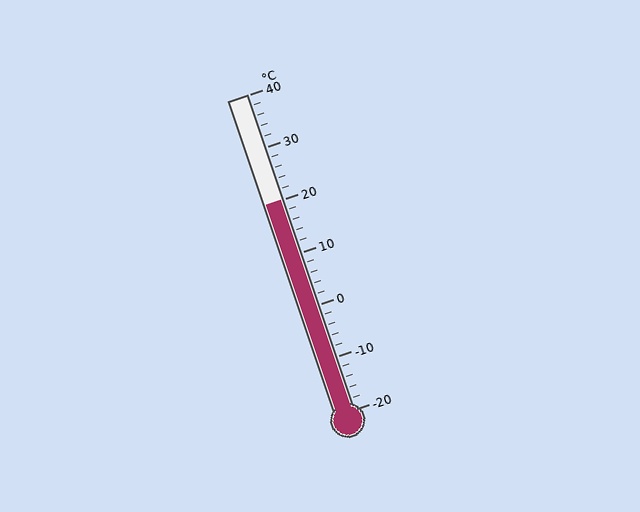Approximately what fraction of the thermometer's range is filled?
The thermometer is filled to approximately 65% of its range.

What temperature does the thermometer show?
The thermometer shows approximately 20°C.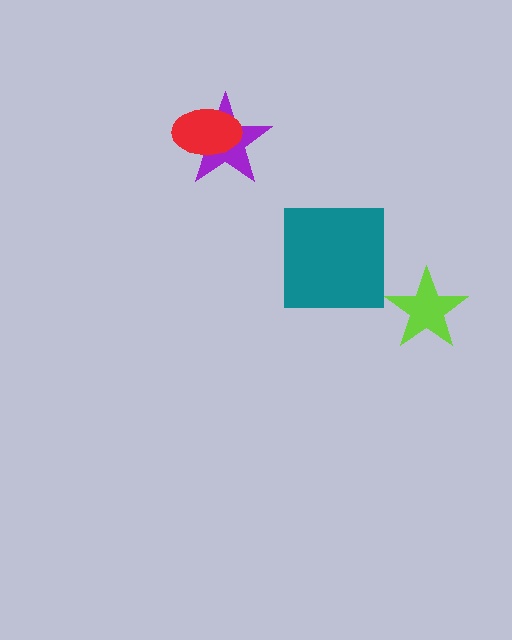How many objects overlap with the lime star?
0 objects overlap with the lime star.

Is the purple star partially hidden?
Yes, it is partially covered by another shape.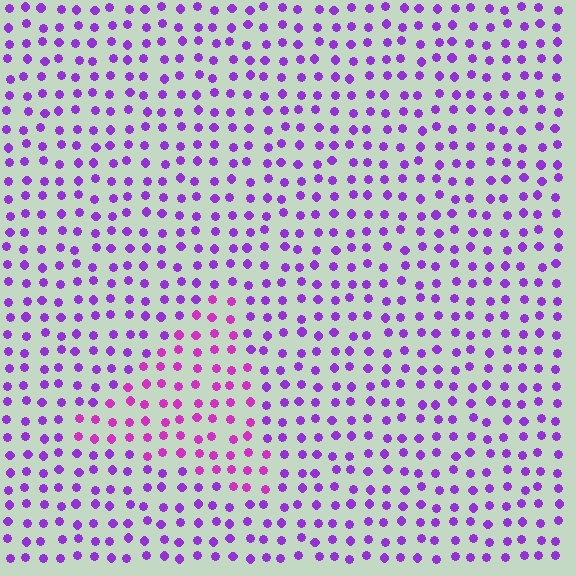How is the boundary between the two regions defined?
The boundary is defined purely by a slight shift in hue (about 30 degrees). Spacing, size, and orientation are identical on both sides.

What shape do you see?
I see a triangle.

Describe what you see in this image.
The image is filled with small purple elements in a uniform arrangement. A triangle-shaped region is visible where the elements are tinted to a slightly different hue, forming a subtle color boundary.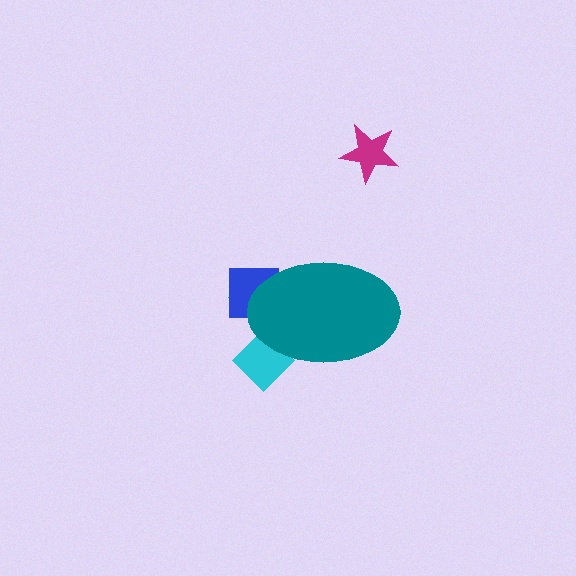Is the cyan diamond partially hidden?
Yes, the cyan diamond is partially hidden behind the teal ellipse.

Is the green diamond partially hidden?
Yes, the green diamond is partially hidden behind the teal ellipse.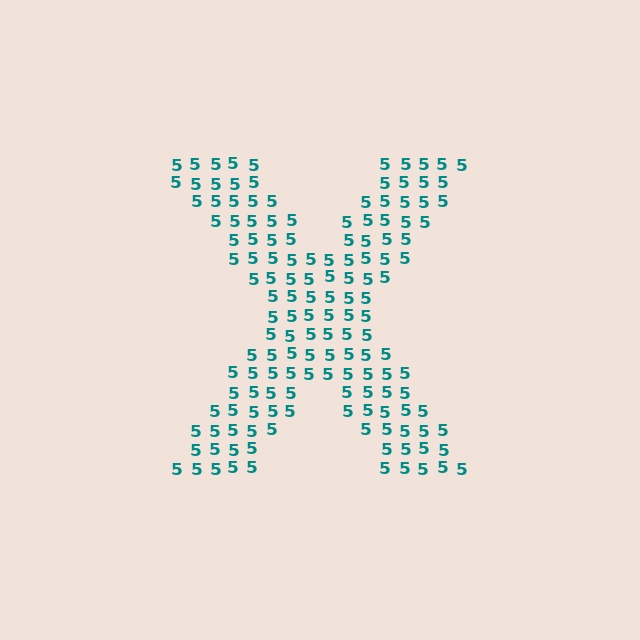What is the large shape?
The large shape is the letter X.